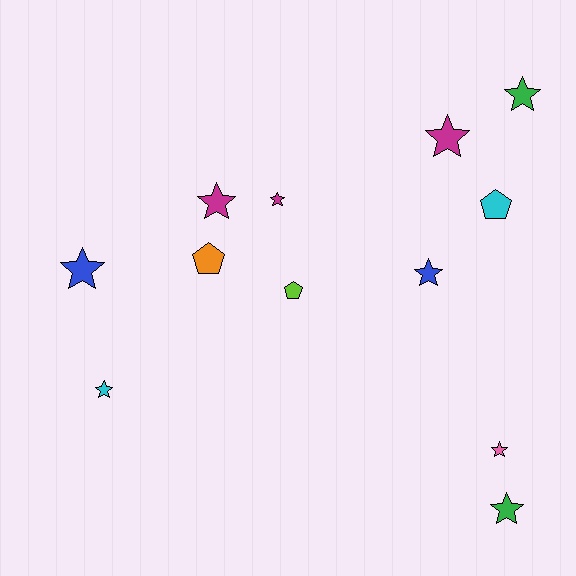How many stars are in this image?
There are 9 stars.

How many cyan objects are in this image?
There are 2 cyan objects.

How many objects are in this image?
There are 12 objects.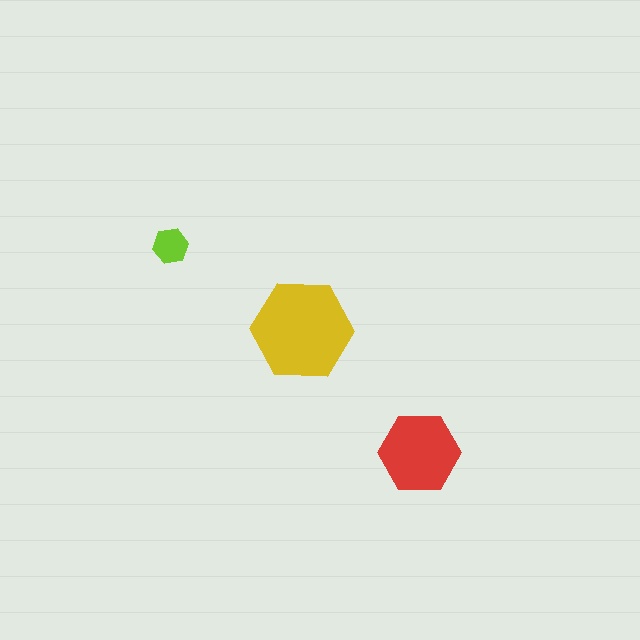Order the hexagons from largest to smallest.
the yellow one, the red one, the lime one.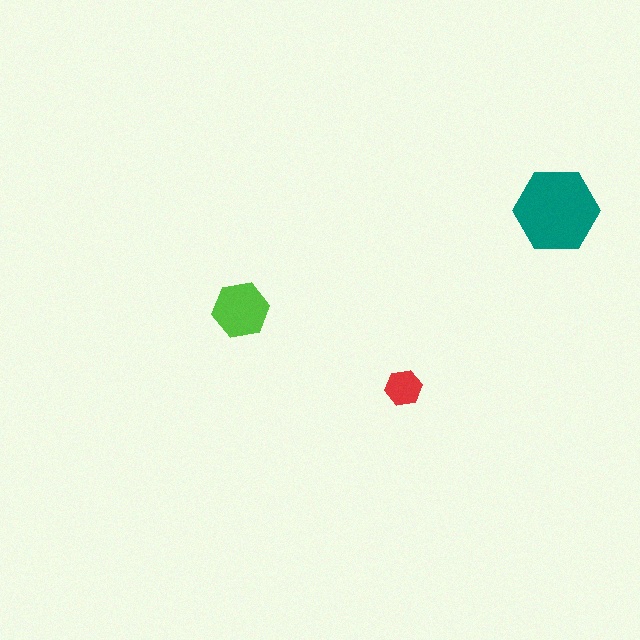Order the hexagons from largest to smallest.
the teal one, the lime one, the red one.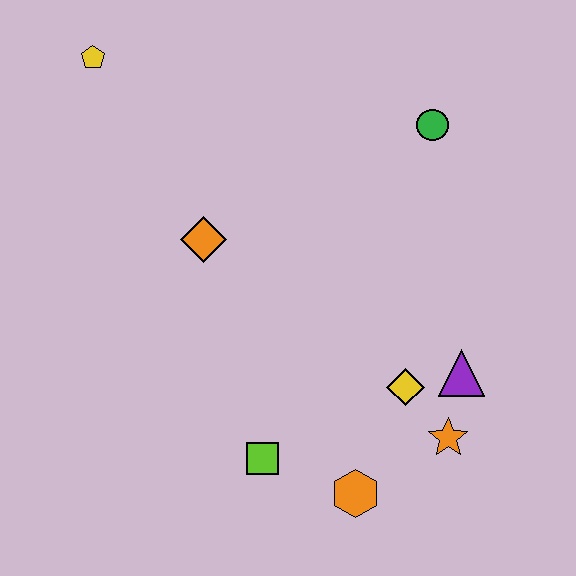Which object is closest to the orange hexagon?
The lime square is closest to the orange hexagon.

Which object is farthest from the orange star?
The yellow pentagon is farthest from the orange star.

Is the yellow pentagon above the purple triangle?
Yes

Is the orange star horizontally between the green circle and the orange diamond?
No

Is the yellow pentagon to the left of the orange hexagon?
Yes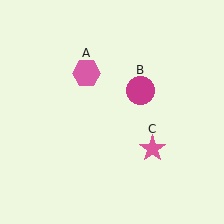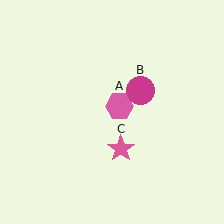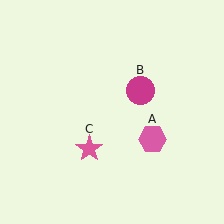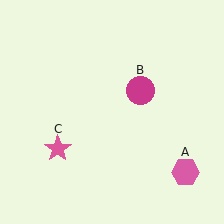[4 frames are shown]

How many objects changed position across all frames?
2 objects changed position: pink hexagon (object A), pink star (object C).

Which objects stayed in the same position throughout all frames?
Magenta circle (object B) remained stationary.